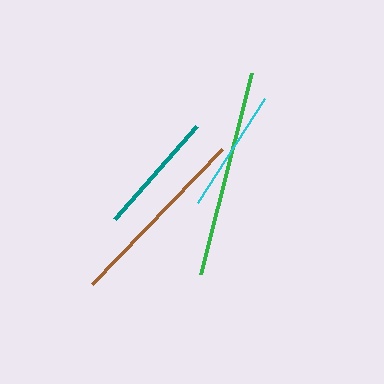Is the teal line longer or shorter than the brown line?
The brown line is longer than the teal line.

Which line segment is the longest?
The green line is the longest at approximately 208 pixels.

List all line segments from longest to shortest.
From longest to shortest: green, brown, teal, cyan.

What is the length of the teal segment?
The teal segment is approximately 124 pixels long.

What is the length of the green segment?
The green segment is approximately 208 pixels long.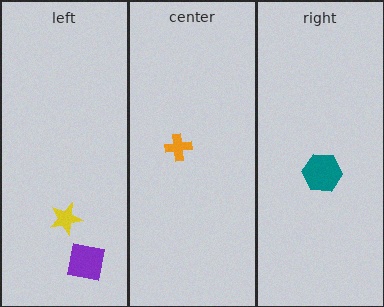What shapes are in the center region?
The orange cross.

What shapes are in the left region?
The yellow star, the purple square.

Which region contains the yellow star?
The left region.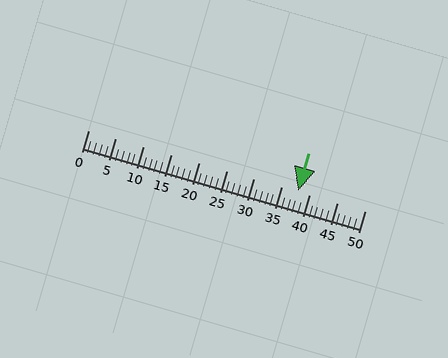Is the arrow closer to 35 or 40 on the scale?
The arrow is closer to 40.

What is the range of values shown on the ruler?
The ruler shows values from 0 to 50.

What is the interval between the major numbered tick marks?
The major tick marks are spaced 5 units apart.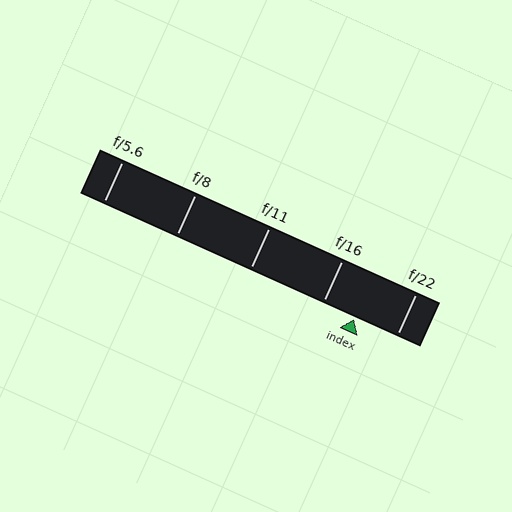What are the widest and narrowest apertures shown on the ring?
The widest aperture shown is f/5.6 and the narrowest is f/22.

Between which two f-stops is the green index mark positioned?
The index mark is between f/16 and f/22.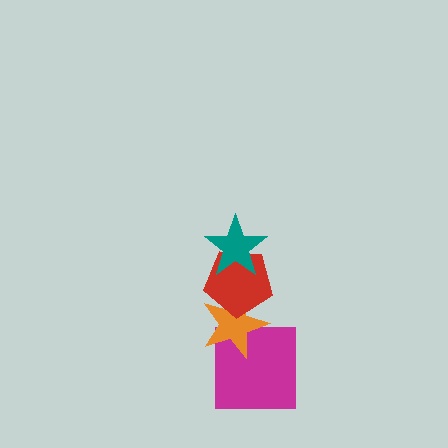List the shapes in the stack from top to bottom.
From top to bottom: the teal star, the red pentagon, the orange star, the magenta square.